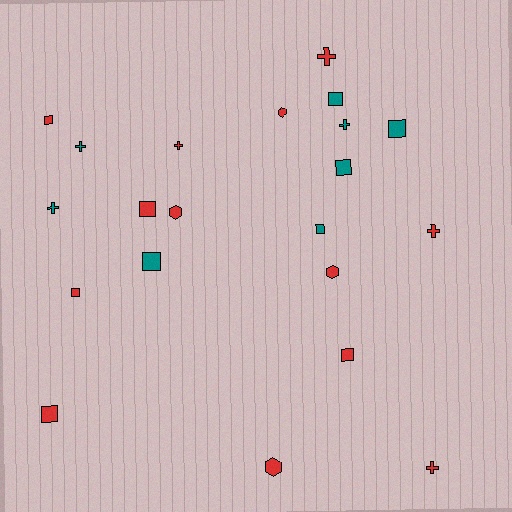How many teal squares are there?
There are 5 teal squares.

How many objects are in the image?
There are 21 objects.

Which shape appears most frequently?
Square, with 10 objects.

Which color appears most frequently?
Red, with 13 objects.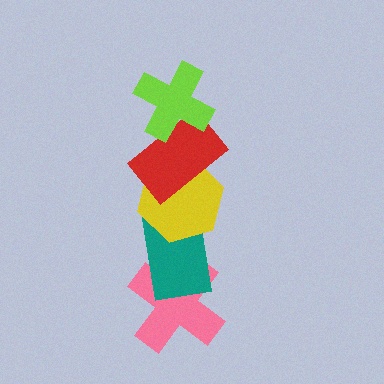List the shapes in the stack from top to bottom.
From top to bottom: the lime cross, the red rectangle, the yellow hexagon, the teal rectangle, the pink cross.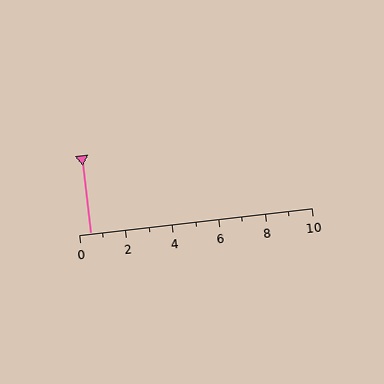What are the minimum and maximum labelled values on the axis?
The axis runs from 0 to 10.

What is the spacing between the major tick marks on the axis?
The major ticks are spaced 2 apart.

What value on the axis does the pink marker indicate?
The marker indicates approximately 0.5.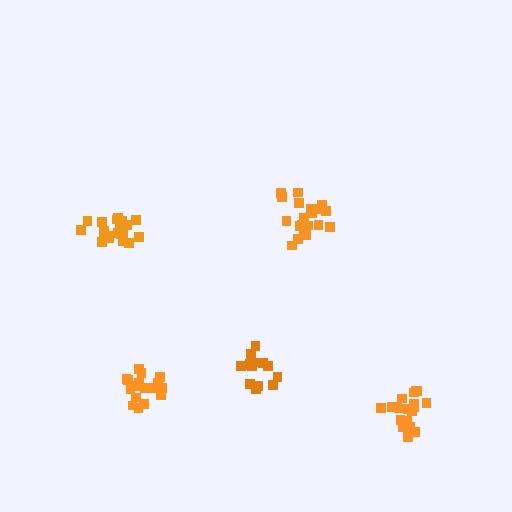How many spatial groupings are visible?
There are 5 spatial groupings.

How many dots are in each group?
Group 1: 20 dots, Group 2: 14 dots, Group 3: 17 dots, Group 4: 20 dots, Group 5: 20 dots (91 total).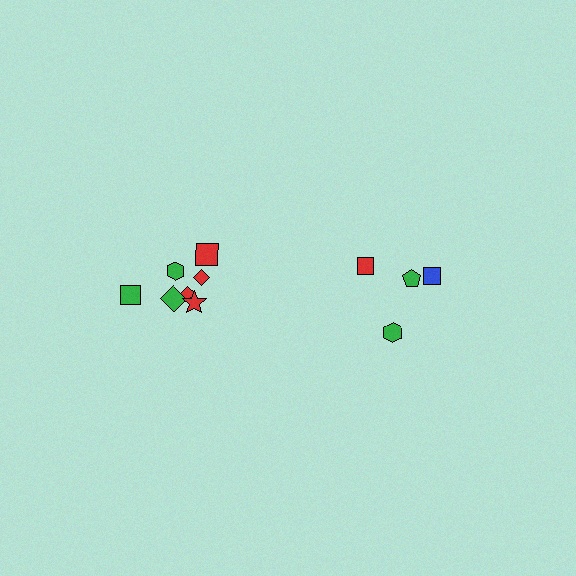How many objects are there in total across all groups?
There are 11 objects.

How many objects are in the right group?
There are 4 objects.